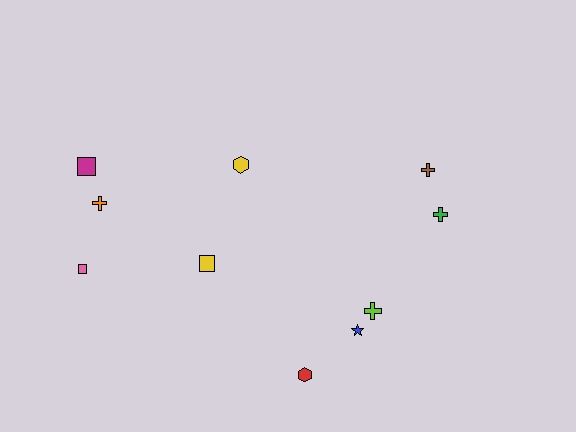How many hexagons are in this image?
There are 2 hexagons.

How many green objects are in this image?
There is 1 green object.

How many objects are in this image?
There are 10 objects.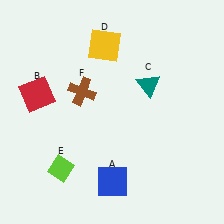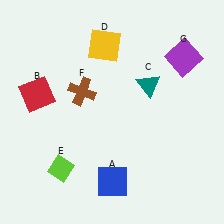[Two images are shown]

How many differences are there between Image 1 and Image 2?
There is 1 difference between the two images.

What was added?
A purple square (G) was added in Image 2.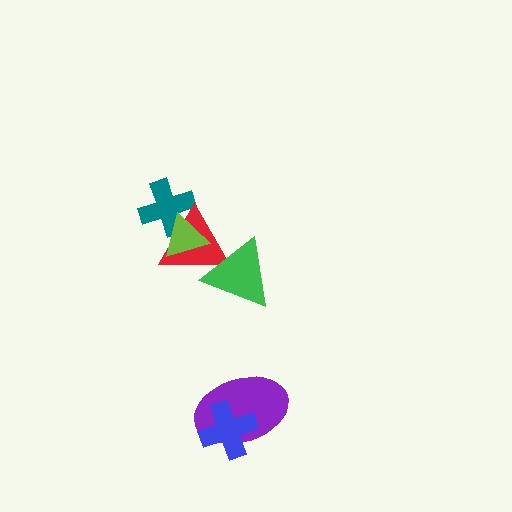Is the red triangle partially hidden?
Yes, it is partially covered by another shape.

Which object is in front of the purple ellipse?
The blue cross is in front of the purple ellipse.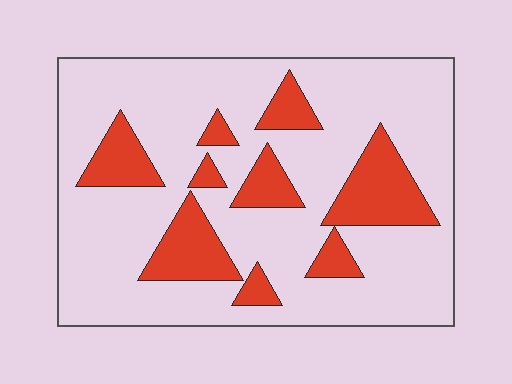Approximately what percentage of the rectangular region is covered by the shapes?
Approximately 20%.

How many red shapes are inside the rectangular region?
9.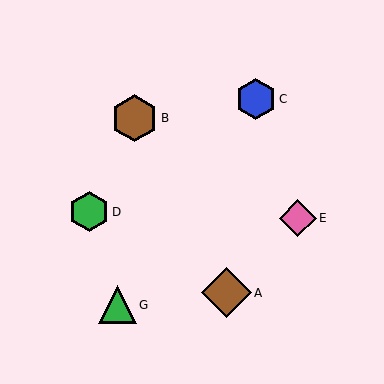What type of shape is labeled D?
Shape D is a green hexagon.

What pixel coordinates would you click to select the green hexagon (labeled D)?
Click at (89, 212) to select the green hexagon D.